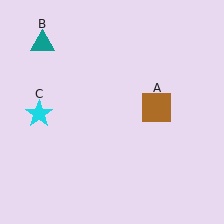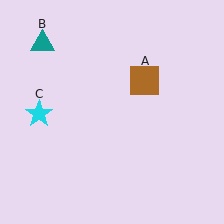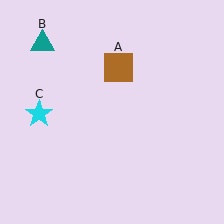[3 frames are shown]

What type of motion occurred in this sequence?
The brown square (object A) rotated counterclockwise around the center of the scene.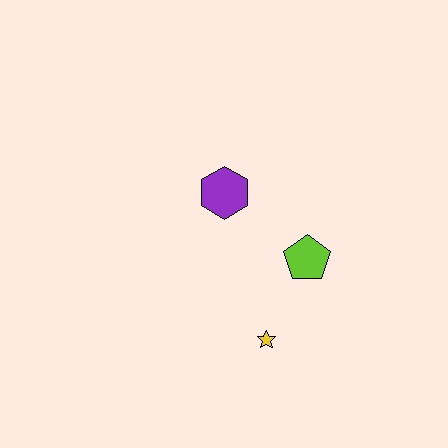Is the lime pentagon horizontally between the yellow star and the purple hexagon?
No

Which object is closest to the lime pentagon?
The yellow star is closest to the lime pentagon.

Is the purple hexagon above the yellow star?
Yes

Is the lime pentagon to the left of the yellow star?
No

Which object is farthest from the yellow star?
The purple hexagon is farthest from the yellow star.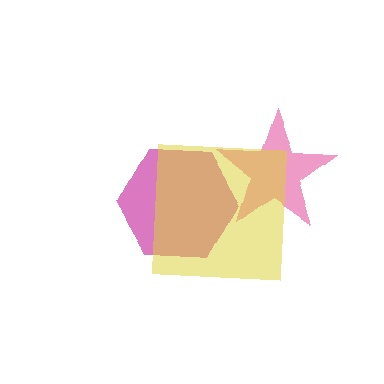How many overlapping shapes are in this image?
There are 3 overlapping shapes in the image.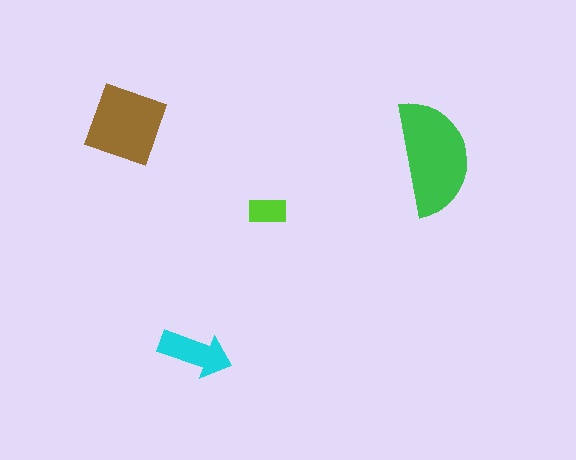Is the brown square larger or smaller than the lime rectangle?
Larger.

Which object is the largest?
The green semicircle.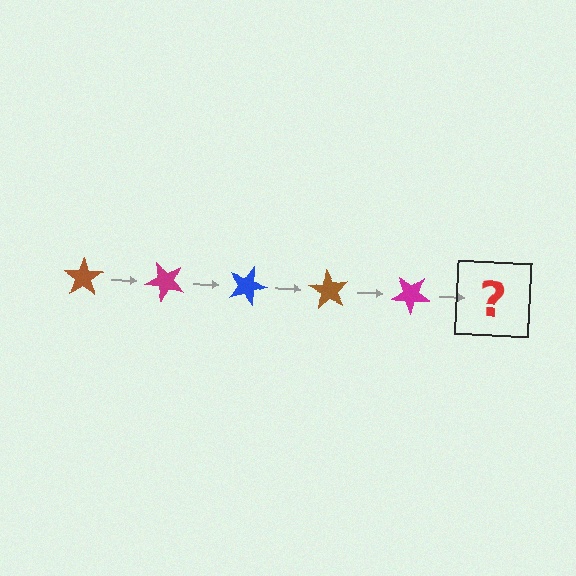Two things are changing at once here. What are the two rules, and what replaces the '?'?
The two rules are that it rotates 45 degrees each step and the color cycles through brown, magenta, and blue. The '?' should be a blue star, rotated 225 degrees from the start.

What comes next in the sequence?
The next element should be a blue star, rotated 225 degrees from the start.